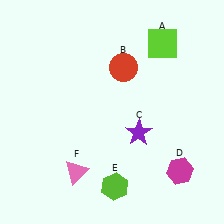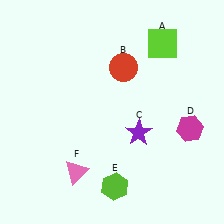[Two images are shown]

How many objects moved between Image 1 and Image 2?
1 object moved between the two images.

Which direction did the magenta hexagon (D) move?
The magenta hexagon (D) moved up.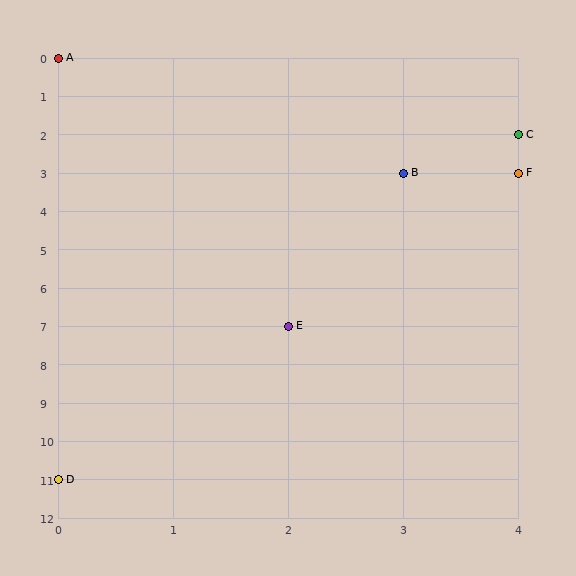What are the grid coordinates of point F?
Point F is at grid coordinates (4, 3).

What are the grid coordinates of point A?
Point A is at grid coordinates (0, 0).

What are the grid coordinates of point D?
Point D is at grid coordinates (0, 11).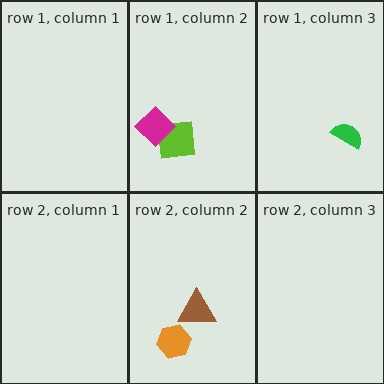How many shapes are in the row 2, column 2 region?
2.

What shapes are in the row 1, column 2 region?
The lime square, the magenta diamond.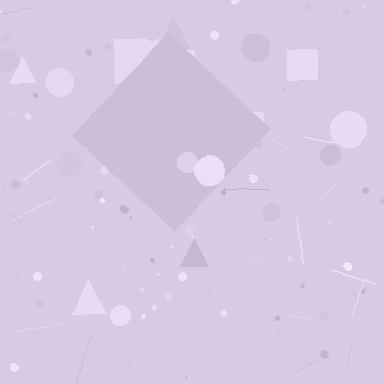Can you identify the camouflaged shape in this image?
The camouflaged shape is a diamond.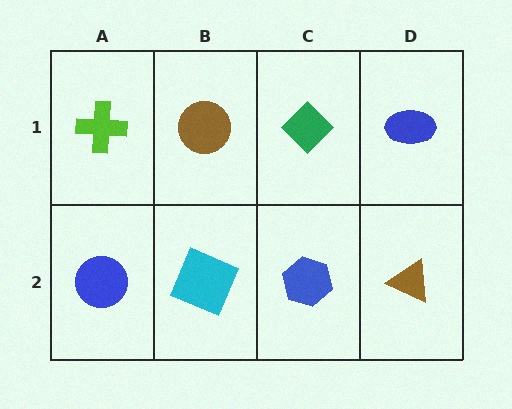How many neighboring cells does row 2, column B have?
3.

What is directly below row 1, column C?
A blue hexagon.